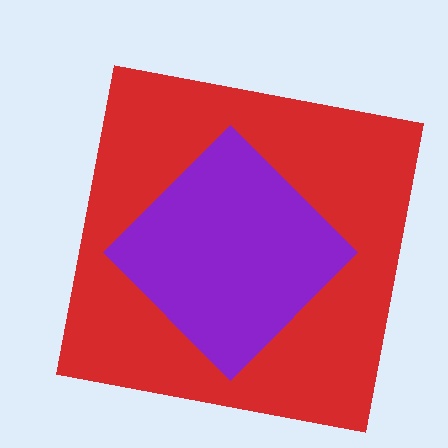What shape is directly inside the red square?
The purple diamond.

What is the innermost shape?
The purple diamond.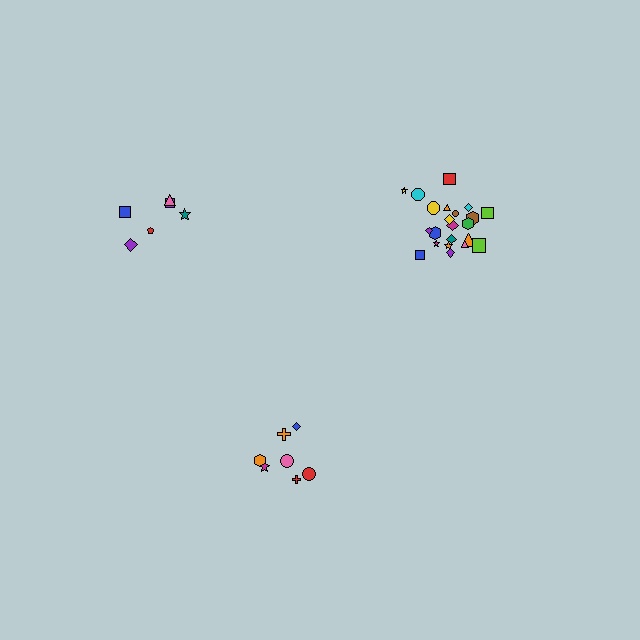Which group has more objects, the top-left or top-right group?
The top-right group.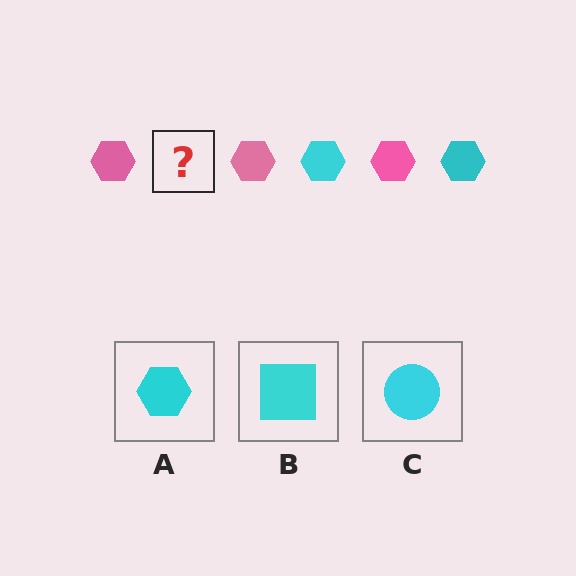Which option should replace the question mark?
Option A.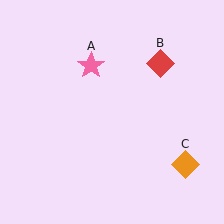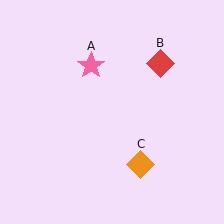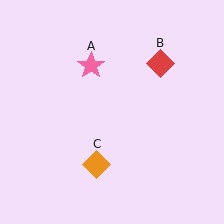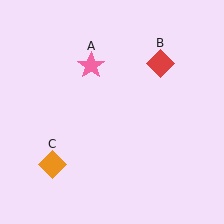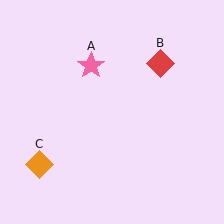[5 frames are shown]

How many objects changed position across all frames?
1 object changed position: orange diamond (object C).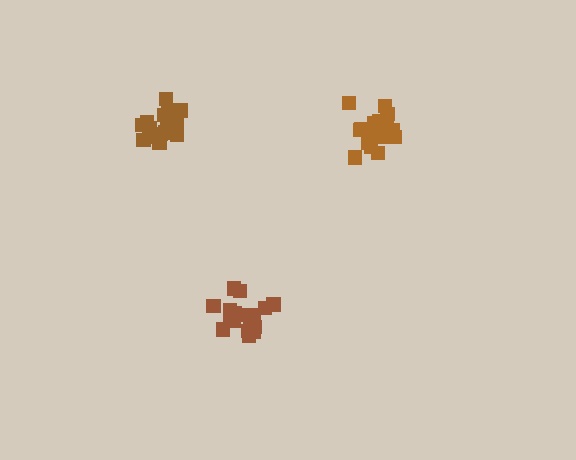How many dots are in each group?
Group 1: 17 dots, Group 2: 19 dots, Group 3: 18 dots (54 total).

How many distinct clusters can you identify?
There are 3 distinct clusters.